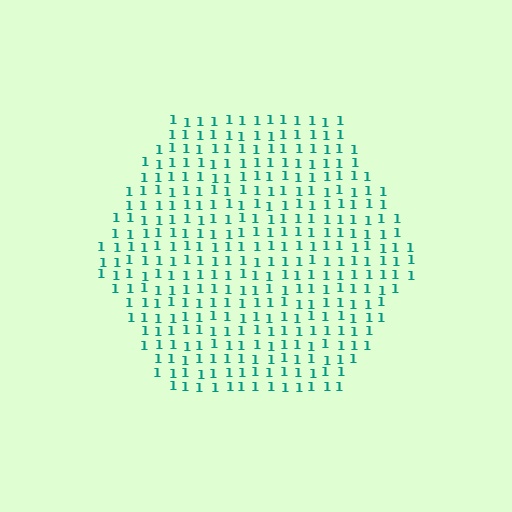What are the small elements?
The small elements are digit 1's.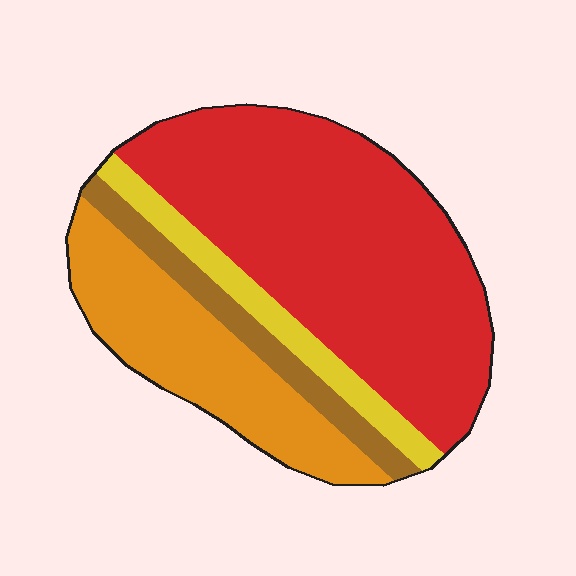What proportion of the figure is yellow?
Yellow covers roughly 10% of the figure.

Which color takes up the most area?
Red, at roughly 55%.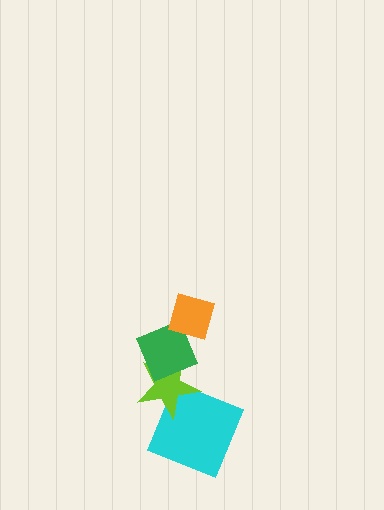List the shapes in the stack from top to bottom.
From top to bottom: the orange diamond, the green diamond, the lime star, the cyan square.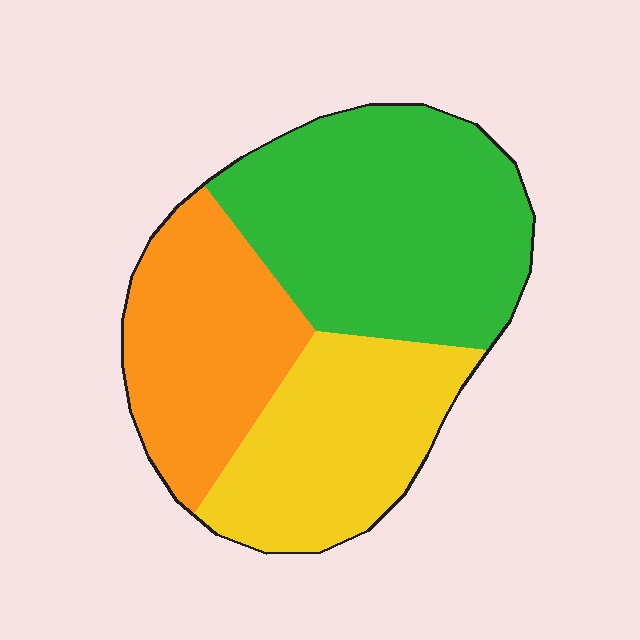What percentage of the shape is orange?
Orange takes up between a sixth and a third of the shape.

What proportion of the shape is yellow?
Yellow covers roughly 30% of the shape.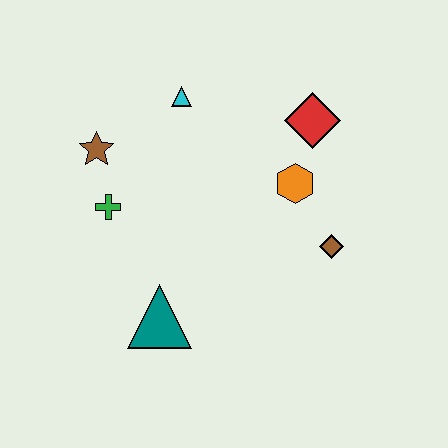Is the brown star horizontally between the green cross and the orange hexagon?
No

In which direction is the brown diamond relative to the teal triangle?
The brown diamond is to the right of the teal triangle.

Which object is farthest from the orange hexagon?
The brown star is farthest from the orange hexagon.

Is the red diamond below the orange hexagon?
No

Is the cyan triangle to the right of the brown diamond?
No